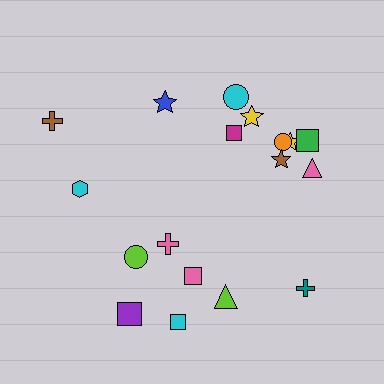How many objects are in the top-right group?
There are 8 objects.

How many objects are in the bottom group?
There are 7 objects.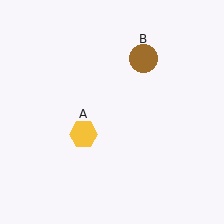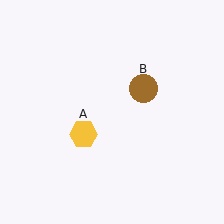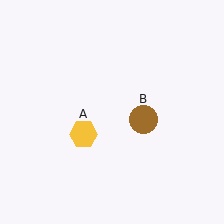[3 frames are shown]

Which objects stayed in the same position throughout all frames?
Yellow hexagon (object A) remained stationary.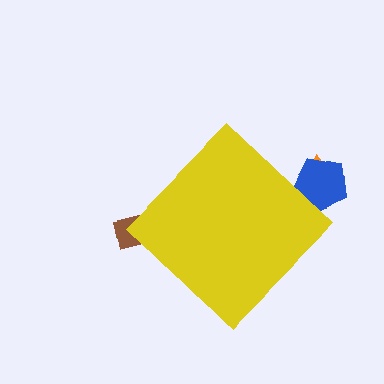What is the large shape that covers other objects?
A yellow diamond.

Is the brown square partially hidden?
Yes, the brown square is partially hidden behind the yellow diamond.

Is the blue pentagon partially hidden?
Yes, the blue pentagon is partially hidden behind the yellow diamond.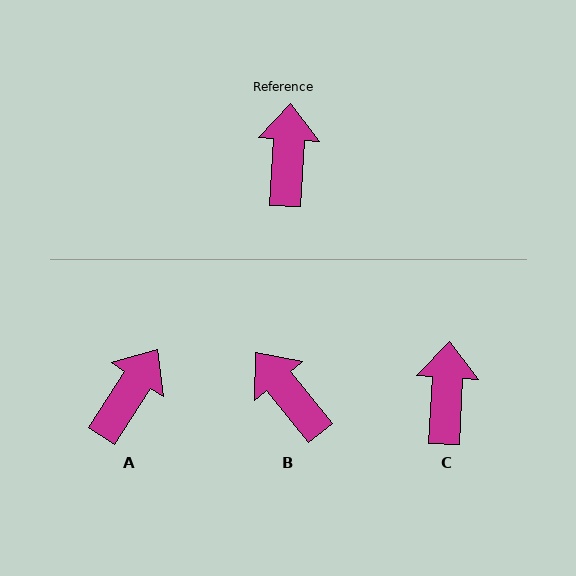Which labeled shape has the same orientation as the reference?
C.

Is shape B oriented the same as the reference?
No, it is off by about 42 degrees.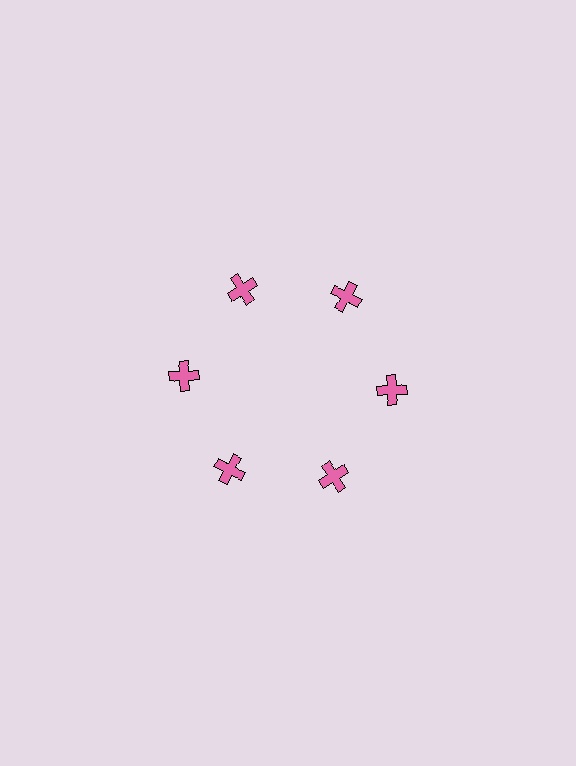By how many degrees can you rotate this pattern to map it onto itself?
The pattern maps onto itself every 60 degrees of rotation.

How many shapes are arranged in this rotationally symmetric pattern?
There are 6 shapes, arranged in 6 groups of 1.